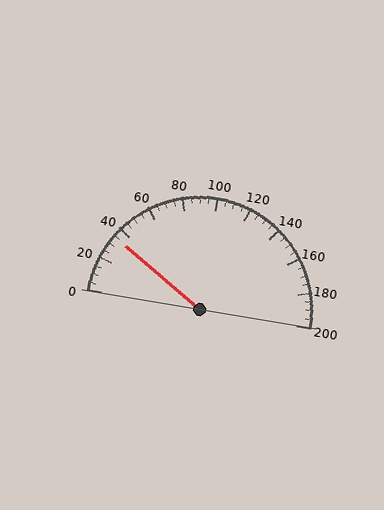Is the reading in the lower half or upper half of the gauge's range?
The reading is in the lower half of the range (0 to 200).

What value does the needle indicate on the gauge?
The needle indicates approximately 35.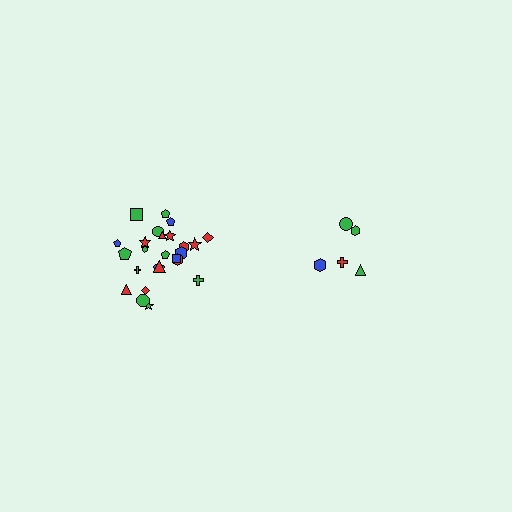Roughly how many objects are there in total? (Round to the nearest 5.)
Roughly 30 objects in total.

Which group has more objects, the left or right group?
The left group.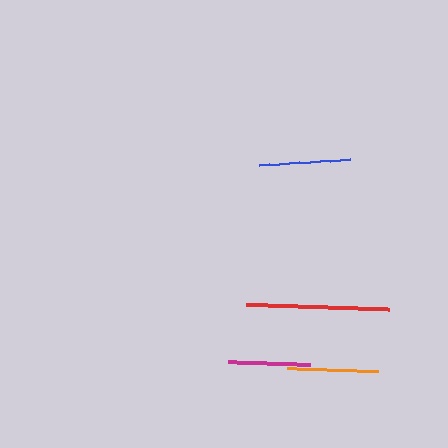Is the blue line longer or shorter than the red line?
The red line is longer than the blue line.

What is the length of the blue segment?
The blue segment is approximately 91 pixels long.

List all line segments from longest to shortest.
From longest to shortest: red, blue, orange, magenta.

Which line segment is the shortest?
The magenta line is the shortest at approximately 82 pixels.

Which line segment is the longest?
The red line is the longest at approximately 143 pixels.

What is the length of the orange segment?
The orange segment is approximately 91 pixels long.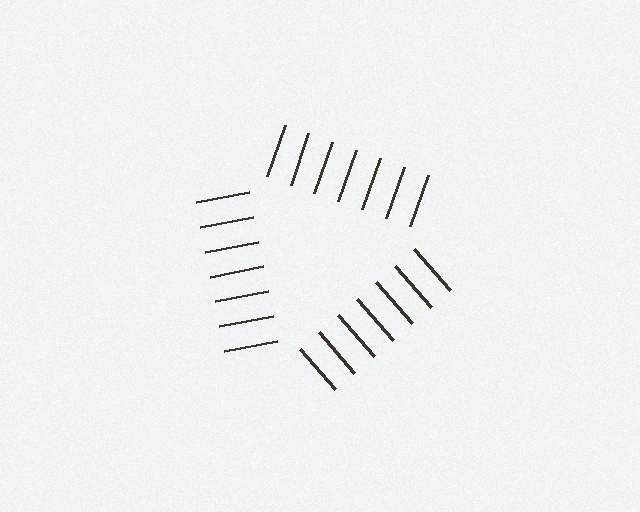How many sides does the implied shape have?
3 sides — the line-ends trace a triangle.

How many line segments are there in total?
21 — 7 along each of the 3 edges.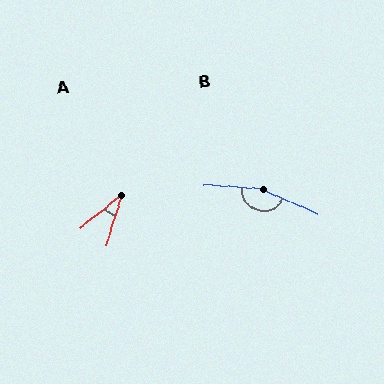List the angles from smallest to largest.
A (33°), B (160°).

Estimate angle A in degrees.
Approximately 33 degrees.